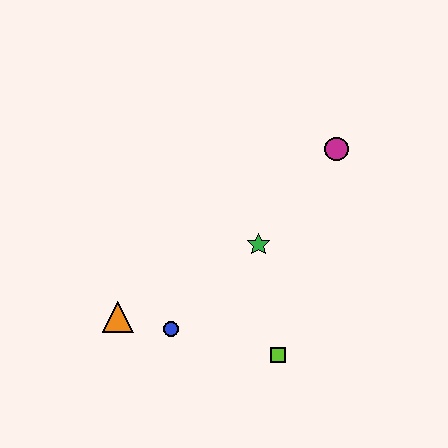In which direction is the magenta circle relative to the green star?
The magenta circle is above the green star.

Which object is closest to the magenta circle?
The green star is closest to the magenta circle.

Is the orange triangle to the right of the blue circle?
No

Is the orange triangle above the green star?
No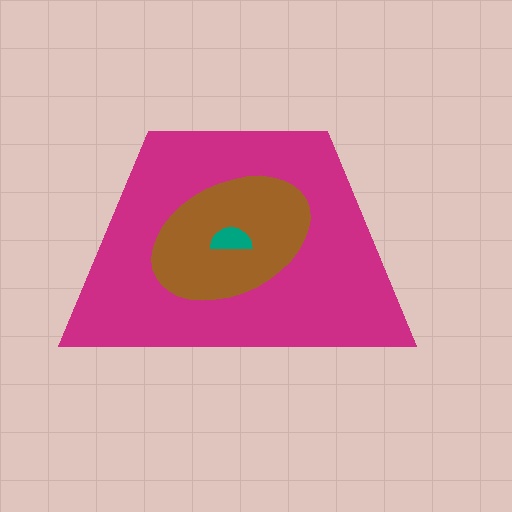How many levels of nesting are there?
3.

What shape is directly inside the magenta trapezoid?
The brown ellipse.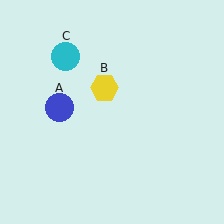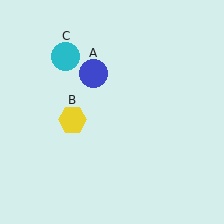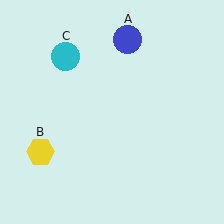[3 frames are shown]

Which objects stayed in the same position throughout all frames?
Cyan circle (object C) remained stationary.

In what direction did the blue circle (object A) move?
The blue circle (object A) moved up and to the right.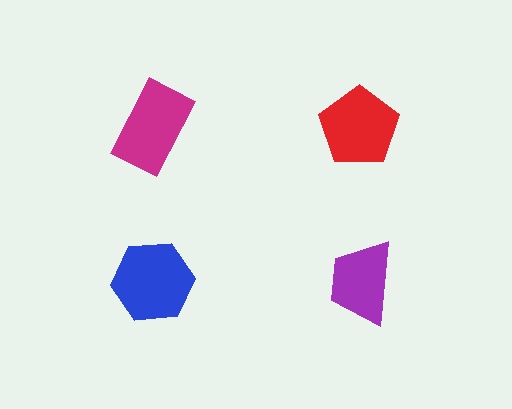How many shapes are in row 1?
2 shapes.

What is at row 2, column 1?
A blue hexagon.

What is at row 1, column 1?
A magenta rectangle.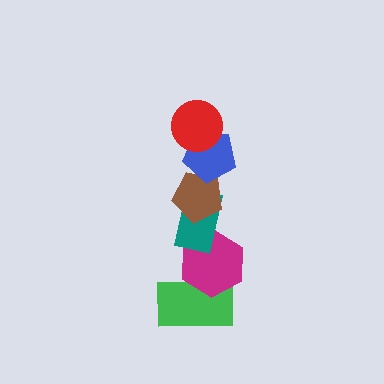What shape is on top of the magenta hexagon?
The teal rectangle is on top of the magenta hexagon.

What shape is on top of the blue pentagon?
The red circle is on top of the blue pentagon.